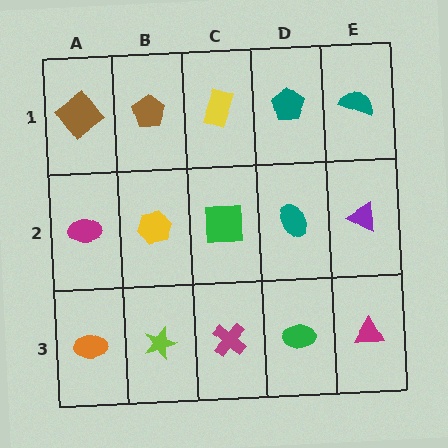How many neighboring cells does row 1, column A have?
2.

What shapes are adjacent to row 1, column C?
A green square (row 2, column C), a brown pentagon (row 1, column B), a teal pentagon (row 1, column D).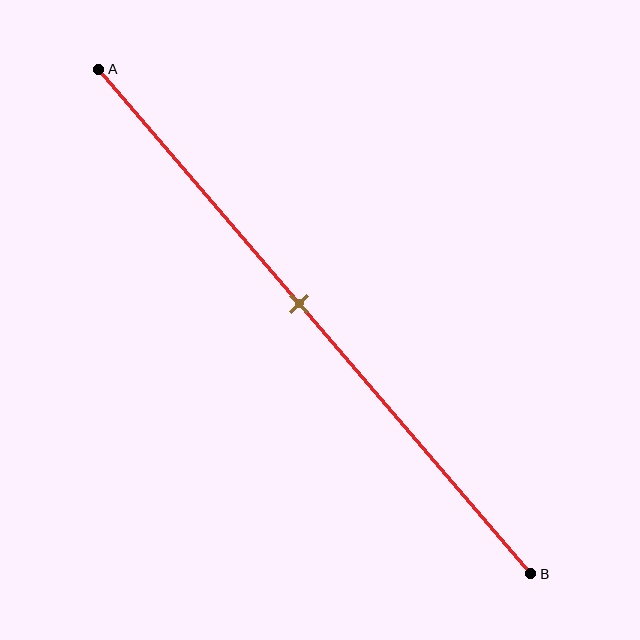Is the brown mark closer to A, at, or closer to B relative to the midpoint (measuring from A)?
The brown mark is closer to point A than the midpoint of segment AB.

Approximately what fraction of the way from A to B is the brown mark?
The brown mark is approximately 45% of the way from A to B.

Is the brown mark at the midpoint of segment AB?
No, the mark is at about 45% from A, not at the 50% midpoint.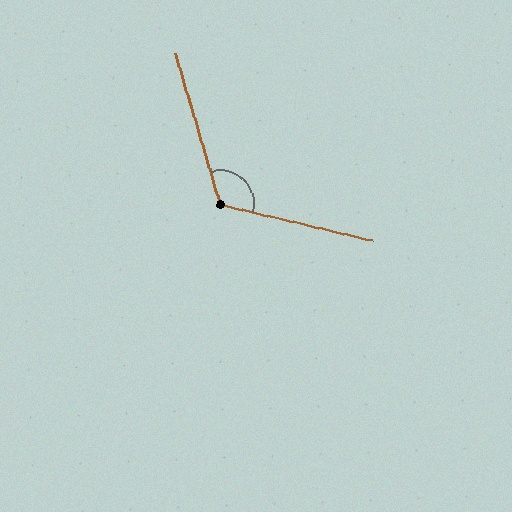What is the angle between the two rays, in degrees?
Approximately 120 degrees.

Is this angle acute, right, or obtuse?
It is obtuse.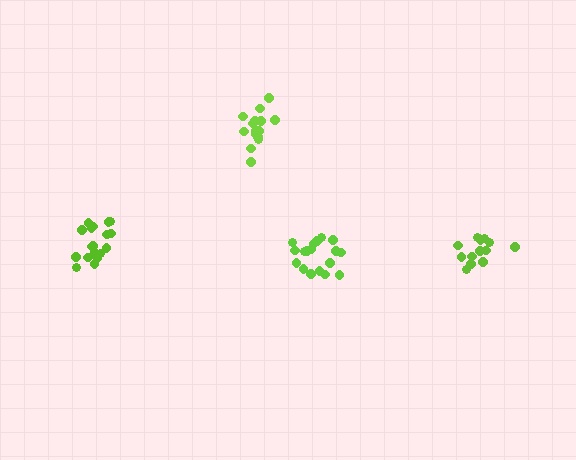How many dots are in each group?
Group 1: 18 dots, Group 2: 15 dots, Group 3: 18 dots, Group 4: 13 dots (64 total).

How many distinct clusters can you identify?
There are 4 distinct clusters.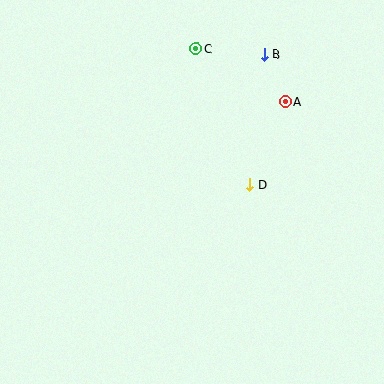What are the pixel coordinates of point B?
Point B is at (264, 54).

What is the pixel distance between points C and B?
The distance between C and B is 68 pixels.